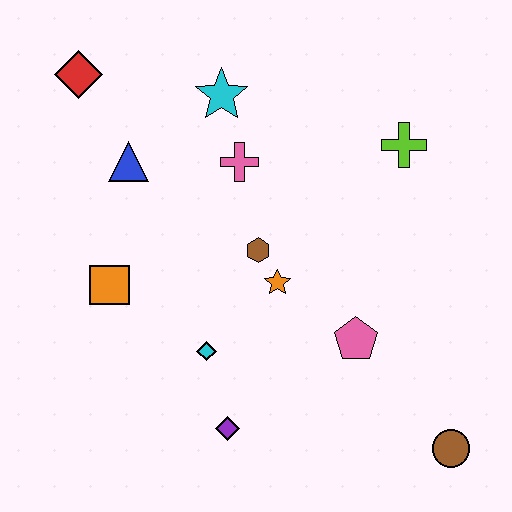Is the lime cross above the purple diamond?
Yes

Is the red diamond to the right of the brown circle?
No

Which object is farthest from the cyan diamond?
The red diamond is farthest from the cyan diamond.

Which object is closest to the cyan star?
The pink cross is closest to the cyan star.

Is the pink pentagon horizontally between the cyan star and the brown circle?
Yes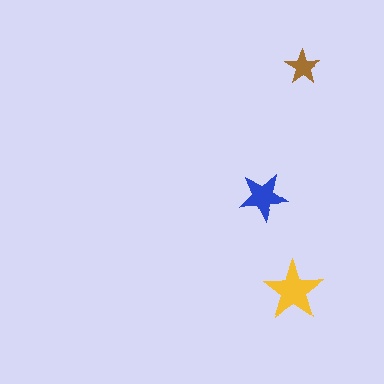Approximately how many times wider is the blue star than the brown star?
About 1.5 times wider.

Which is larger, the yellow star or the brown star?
The yellow one.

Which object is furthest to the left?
The blue star is leftmost.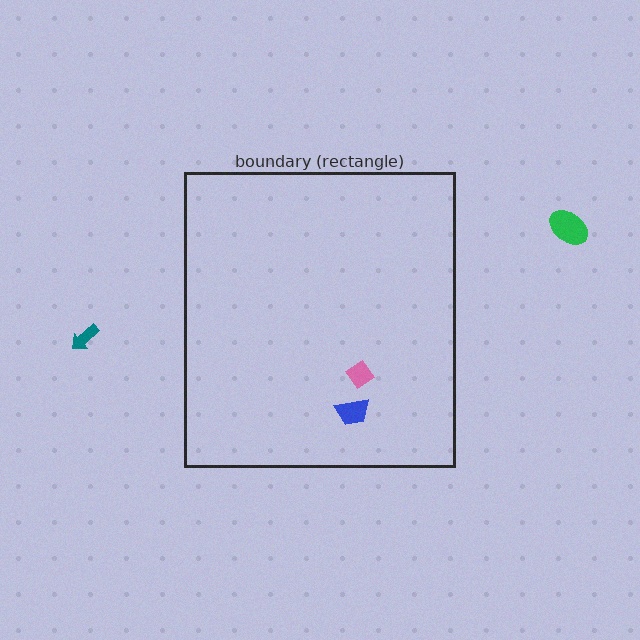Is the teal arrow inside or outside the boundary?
Outside.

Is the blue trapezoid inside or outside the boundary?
Inside.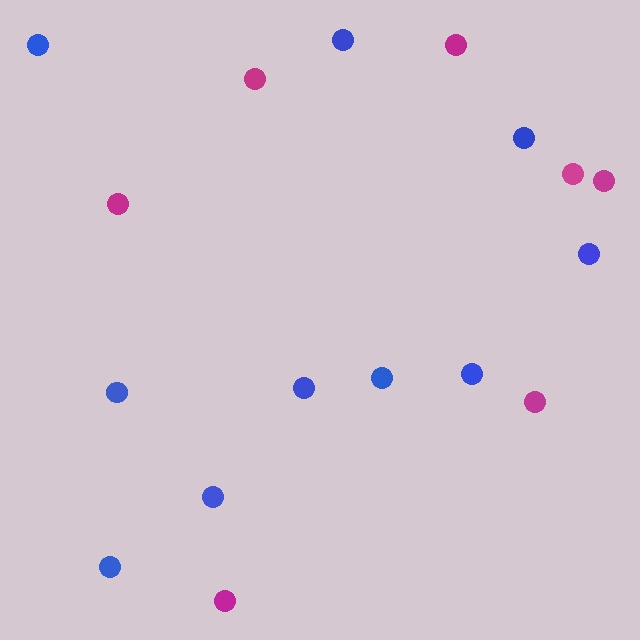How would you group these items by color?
There are 2 groups: one group of blue circles (10) and one group of magenta circles (7).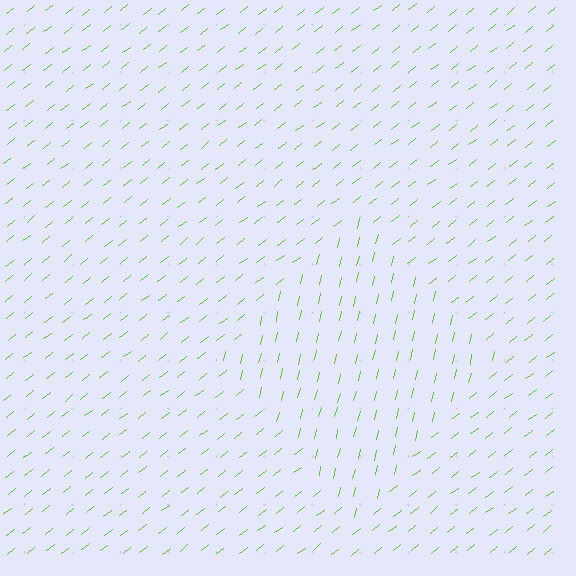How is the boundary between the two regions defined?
The boundary is defined purely by a change in line orientation (approximately 39 degrees difference). All lines are the same color and thickness.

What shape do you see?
I see a diamond.